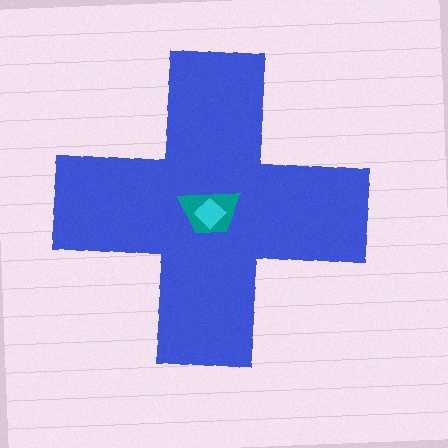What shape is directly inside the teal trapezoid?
The cyan diamond.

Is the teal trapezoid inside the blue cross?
Yes.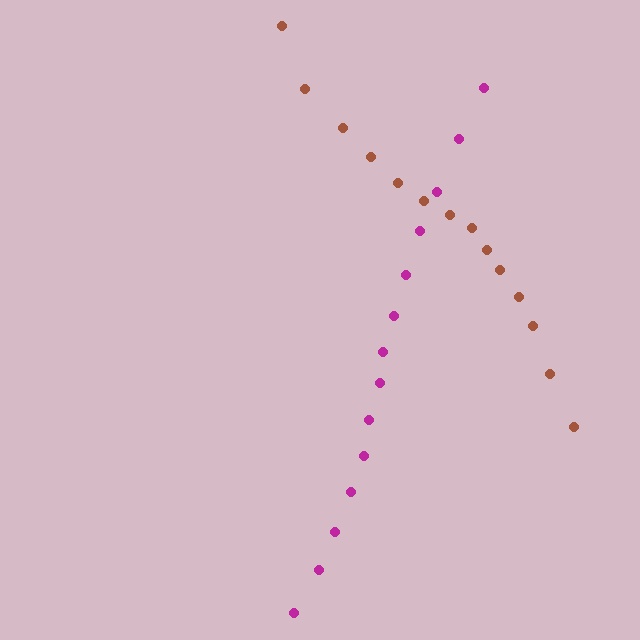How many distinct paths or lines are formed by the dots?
There are 2 distinct paths.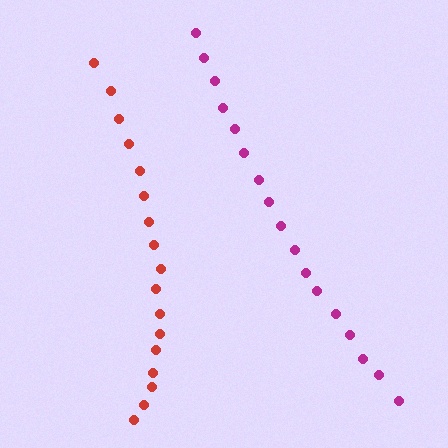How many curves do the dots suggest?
There are 2 distinct paths.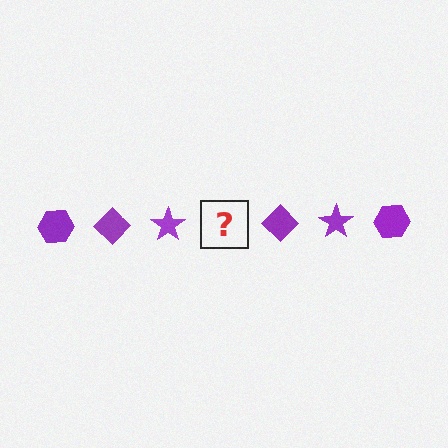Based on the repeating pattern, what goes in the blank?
The blank should be a purple hexagon.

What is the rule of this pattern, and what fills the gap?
The rule is that the pattern cycles through hexagon, diamond, star shapes in purple. The gap should be filled with a purple hexagon.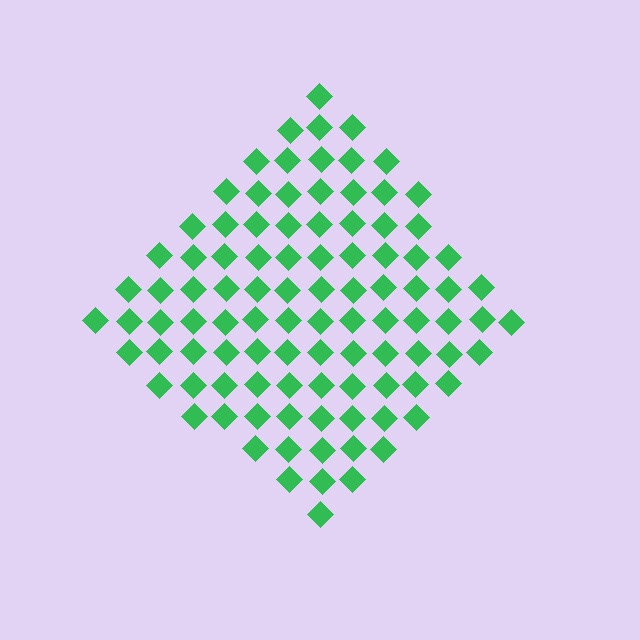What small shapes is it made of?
It is made of small diamonds.